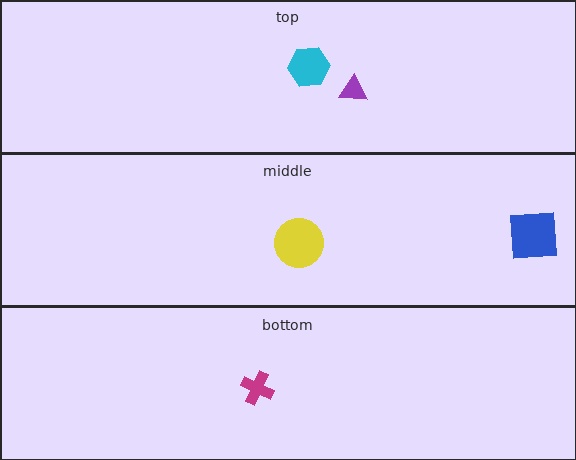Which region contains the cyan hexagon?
The top region.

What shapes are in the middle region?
The blue square, the yellow circle.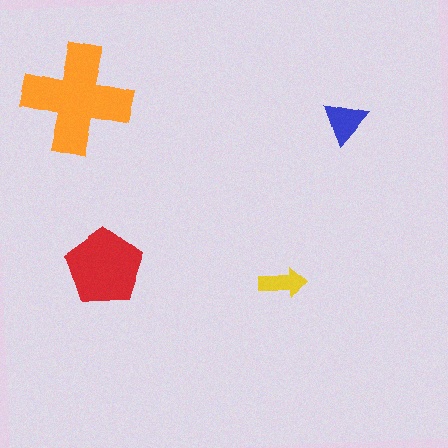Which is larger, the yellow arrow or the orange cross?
The orange cross.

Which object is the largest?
The orange cross.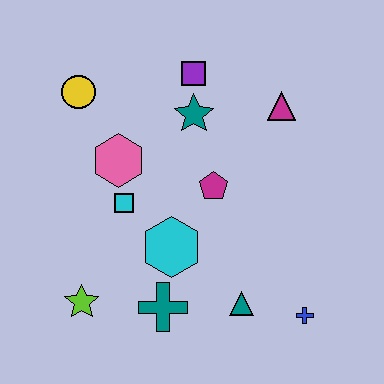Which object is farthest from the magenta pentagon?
The lime star is farthest from the magenta pentagon.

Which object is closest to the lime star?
The teal cross is closest to the lime star.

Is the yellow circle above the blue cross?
Yes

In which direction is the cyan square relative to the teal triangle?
The cyan square is to the left of the teal triangle.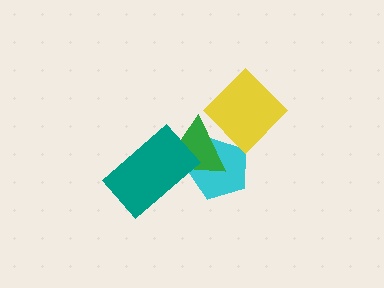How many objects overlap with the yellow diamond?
2 objects overlap with the yellow diamond.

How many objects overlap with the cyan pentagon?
3 objects overlap with the cyan pentagon.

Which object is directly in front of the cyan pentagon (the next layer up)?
The green triangle is directly in front of the cyan pentagon.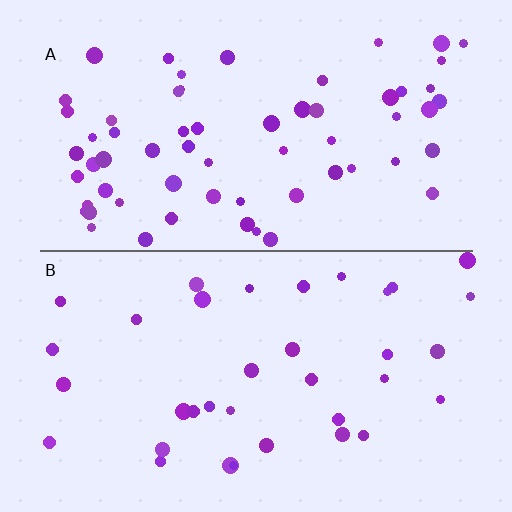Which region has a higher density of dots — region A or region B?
A (the top).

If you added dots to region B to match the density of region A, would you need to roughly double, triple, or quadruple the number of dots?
Approximately double.